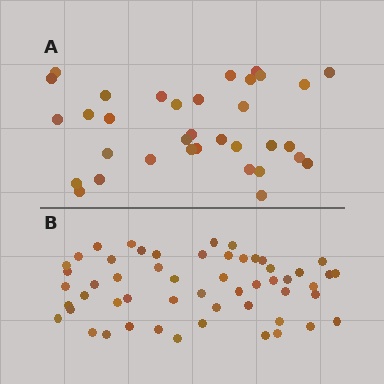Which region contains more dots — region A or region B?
Region B (the bottom region) has more dots.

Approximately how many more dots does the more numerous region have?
Region B has approximately 20 more dots than region A.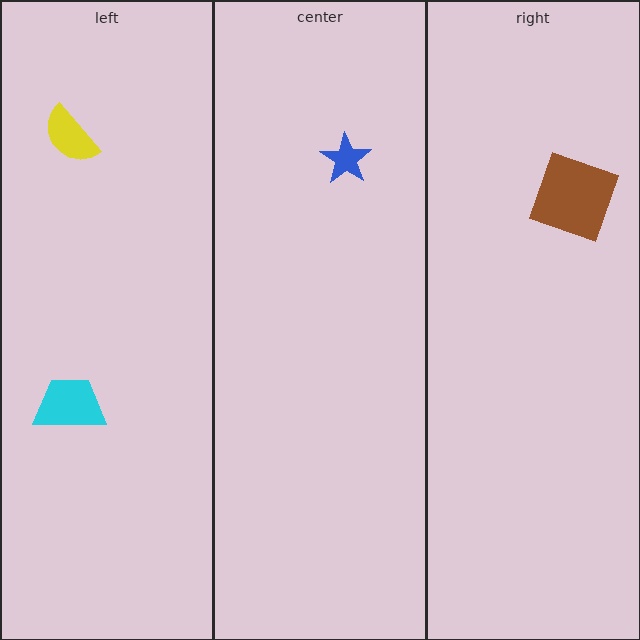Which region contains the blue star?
The center region.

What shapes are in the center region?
The blue star.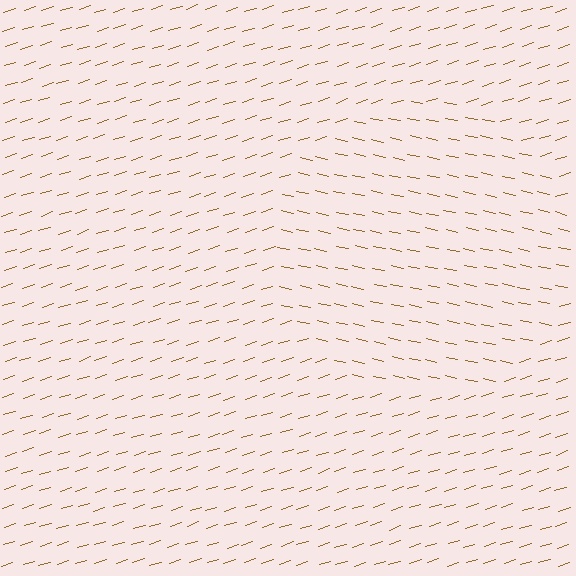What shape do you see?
I see a circle.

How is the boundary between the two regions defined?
The boundary is defined purely by a change in line orientation (approximately 30 degrees difference). All lines are the same color and thickness.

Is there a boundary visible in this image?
Yes, there is a texture boundary formed by a change in line orientation.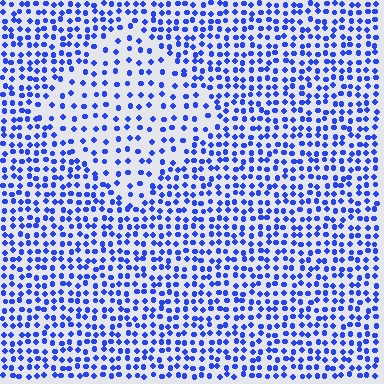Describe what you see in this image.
The image contains small blue elements arranged at two different densities. A diamond-shaped region is visible where the elements are less densely packed than the surrounding area.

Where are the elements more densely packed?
The elements are more densely packed outside the diamond boundary.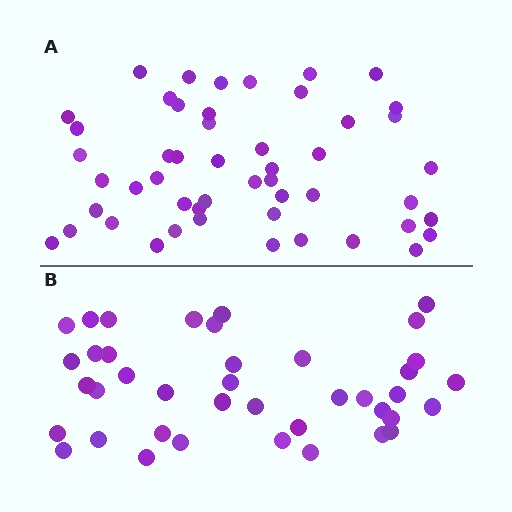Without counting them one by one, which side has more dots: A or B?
Region A (the top region) has more dots.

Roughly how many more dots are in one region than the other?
Region A has roughly 10 or so more dots than region B.